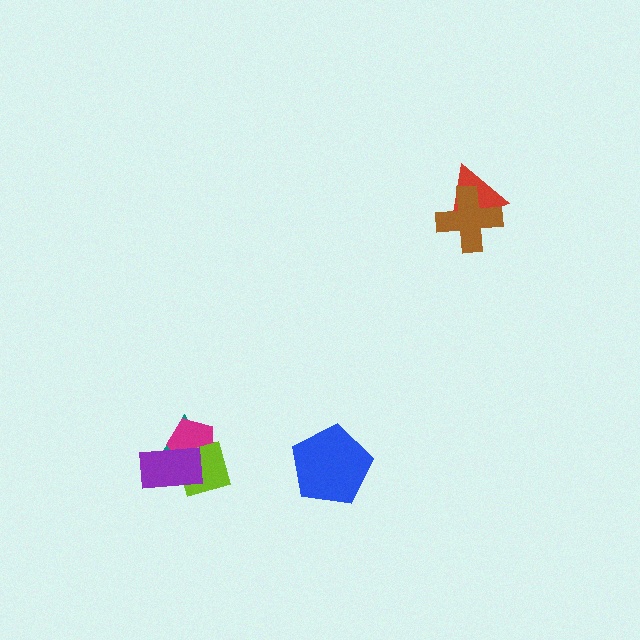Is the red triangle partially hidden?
Yes, it is partially covered by another shape.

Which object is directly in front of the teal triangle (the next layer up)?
The magenta pentagon is directly in front of the teal triangle.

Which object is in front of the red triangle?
The brown cross is in front of the red triangle.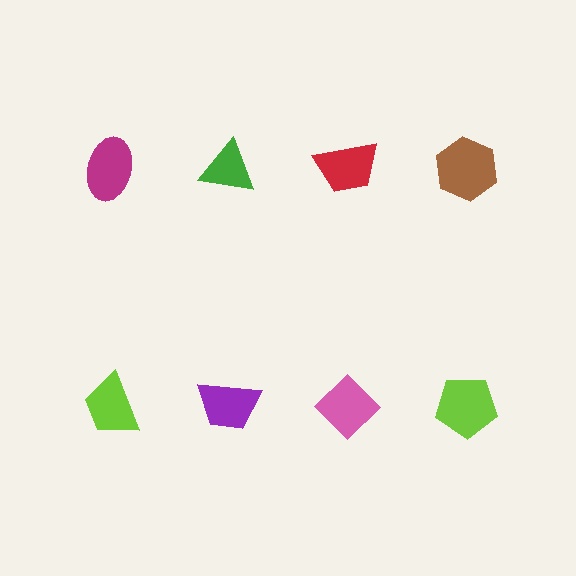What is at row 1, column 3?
A red trapezoid.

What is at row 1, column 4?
A brown hexagon.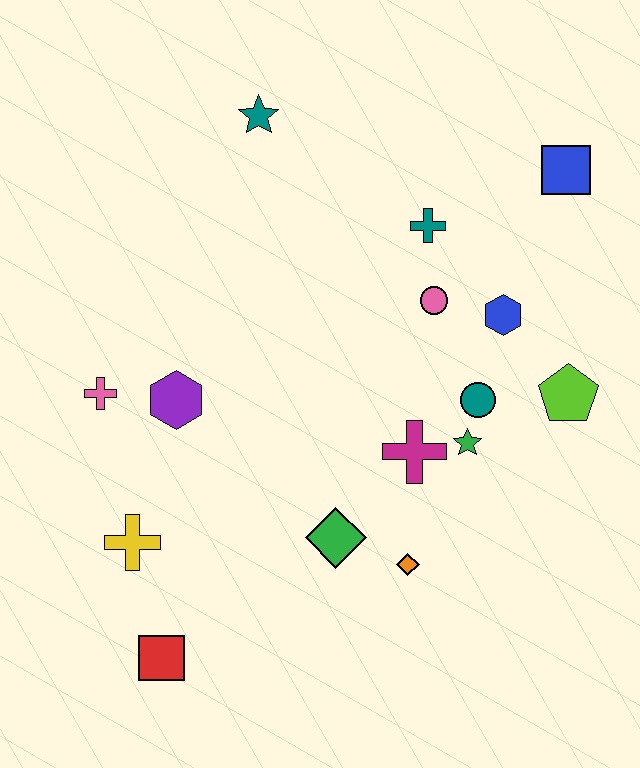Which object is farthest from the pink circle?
The red square is farthest from the pink circle.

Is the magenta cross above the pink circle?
No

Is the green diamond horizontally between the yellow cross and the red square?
No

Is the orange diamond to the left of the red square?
No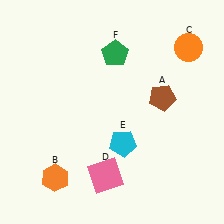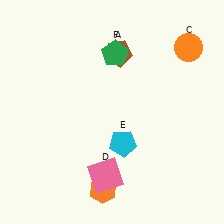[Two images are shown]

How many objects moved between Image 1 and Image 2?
2 objects moved between the two images.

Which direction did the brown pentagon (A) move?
The brown pentagon (A) moved up.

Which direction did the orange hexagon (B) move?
The orange hexagon (B) moved right.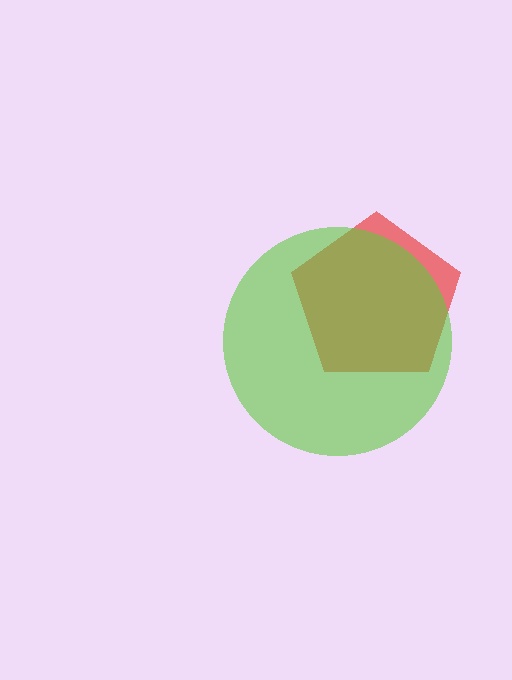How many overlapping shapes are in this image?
There are 2 overlapping shapes in the image.